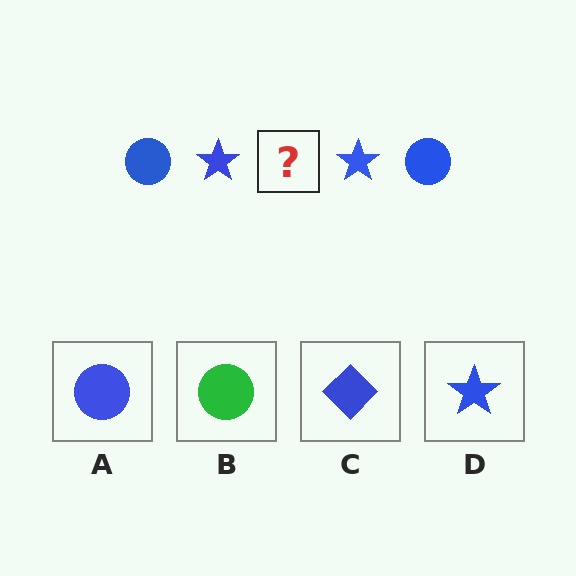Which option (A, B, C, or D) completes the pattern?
A.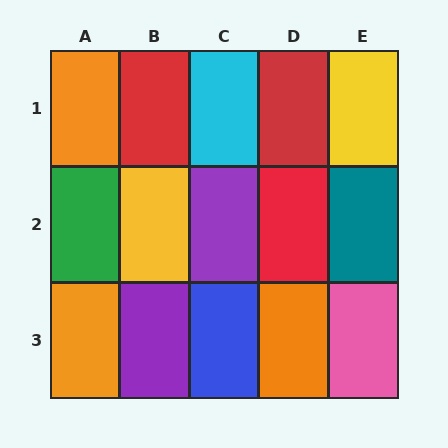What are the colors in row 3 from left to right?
Orange, purple, blue, orange, pink.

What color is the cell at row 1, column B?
Red.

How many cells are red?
3 cells are red.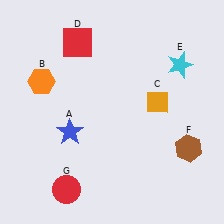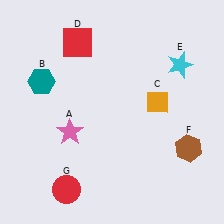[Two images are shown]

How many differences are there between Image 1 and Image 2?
There are 2 differences between the two images.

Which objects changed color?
A changed from blue to pink. B changed from orange to teal.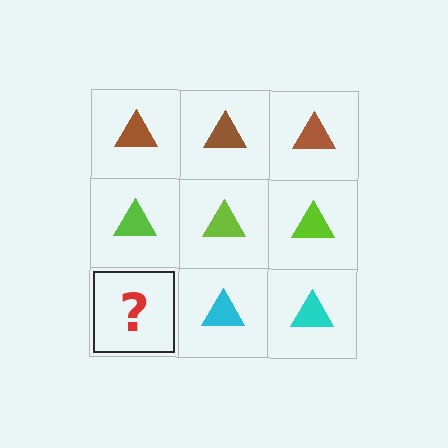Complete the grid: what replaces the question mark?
The question mark should be replaced with a cyan triangle.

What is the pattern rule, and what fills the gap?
The rule is that each row has a consistent color. The gap should be filled with a cyan triangle.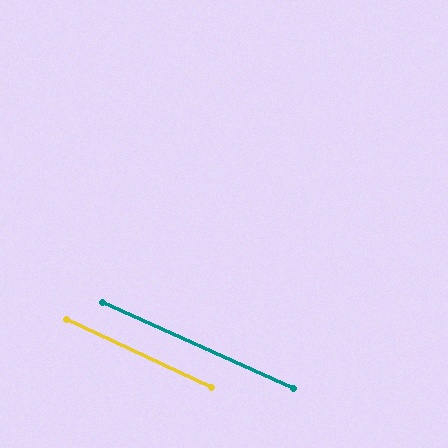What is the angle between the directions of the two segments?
Approximately 1 degree.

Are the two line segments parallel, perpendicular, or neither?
Parallel — their directions differ by only 1.0°.